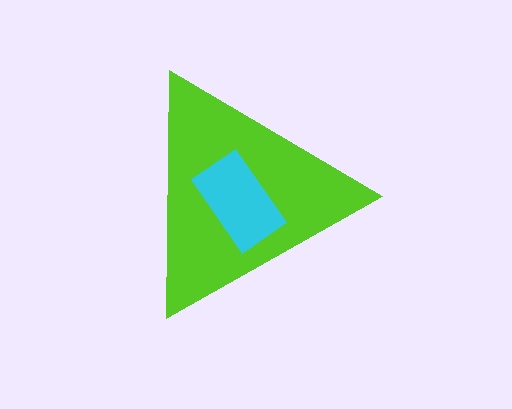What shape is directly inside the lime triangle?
The cyan rectangle.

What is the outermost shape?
The lime triangle.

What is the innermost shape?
The cyan rectangle.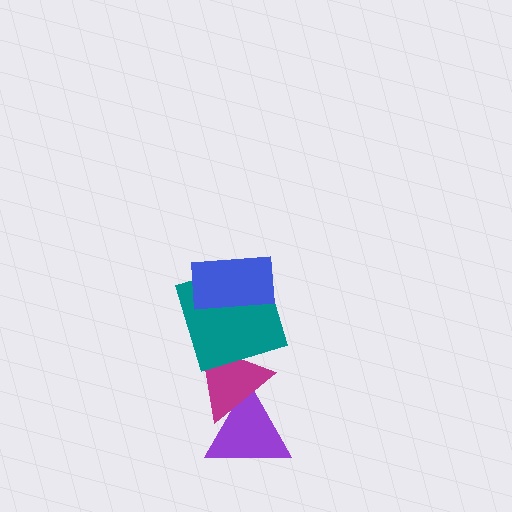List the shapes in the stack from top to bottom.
From top to bottom: the blue rectangle, the teal square, the magenta triangle, the purple triangle.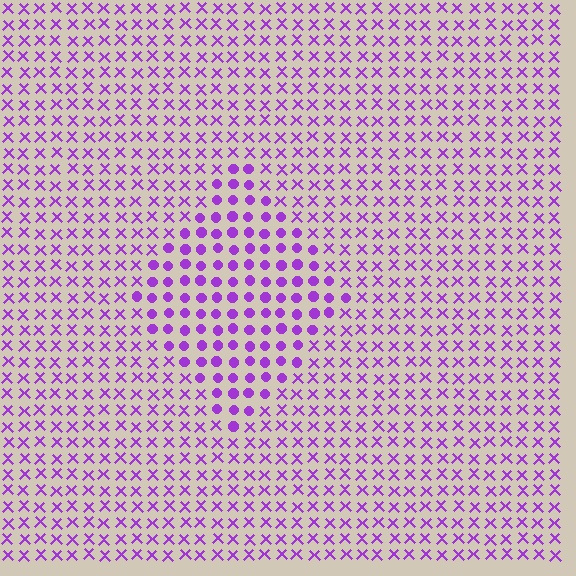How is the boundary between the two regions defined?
The boundary is defined by a change in element shape: circles inside vs. X marks outside. All elements share the same color and spacing.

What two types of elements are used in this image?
The image uses circles inside the diamond region and X marks outside it.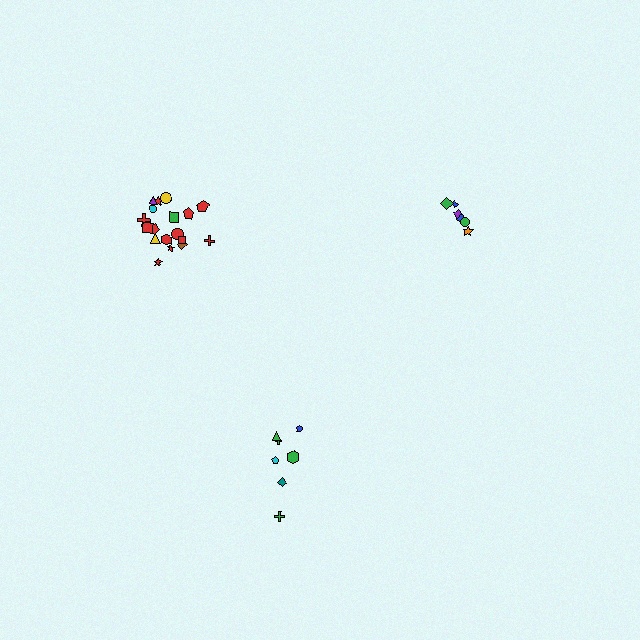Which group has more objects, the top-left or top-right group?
The top-left group.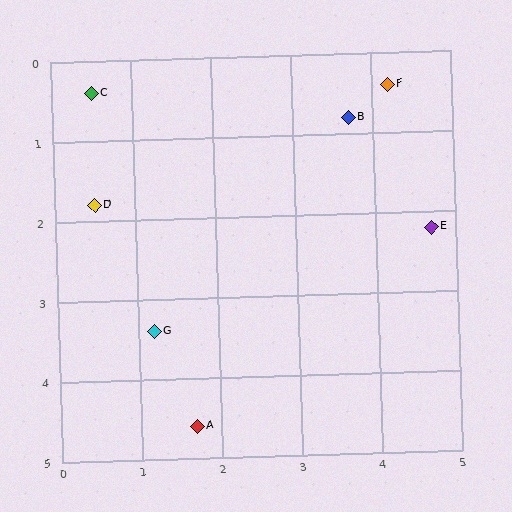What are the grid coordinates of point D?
Point D is at approximately (0.5, 1.8).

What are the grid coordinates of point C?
Point C is at approximately (0.5, 0.4).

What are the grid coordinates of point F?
Point F is at approximately (4.2, 0.4).